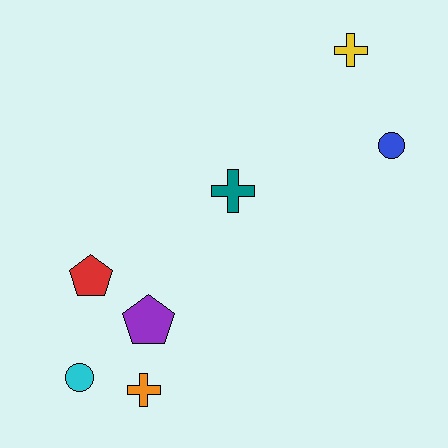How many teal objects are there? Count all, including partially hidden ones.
There is 1 teal object.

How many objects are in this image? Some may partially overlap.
There are 7 objects.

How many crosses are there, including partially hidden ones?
There are 3 crosses.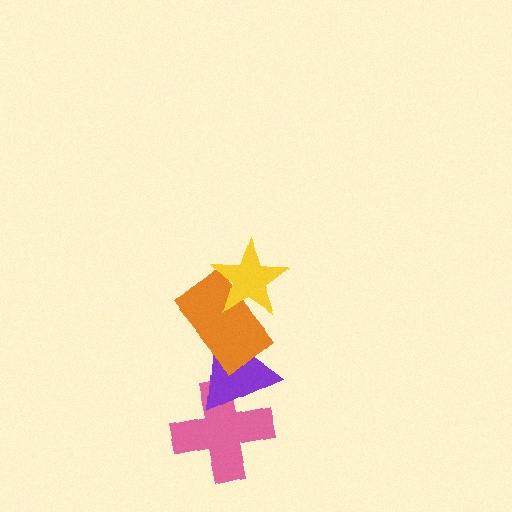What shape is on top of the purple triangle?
The orange rectangle is on top of the purple triangle.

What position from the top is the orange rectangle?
The orange rectangle is 2nd from the top.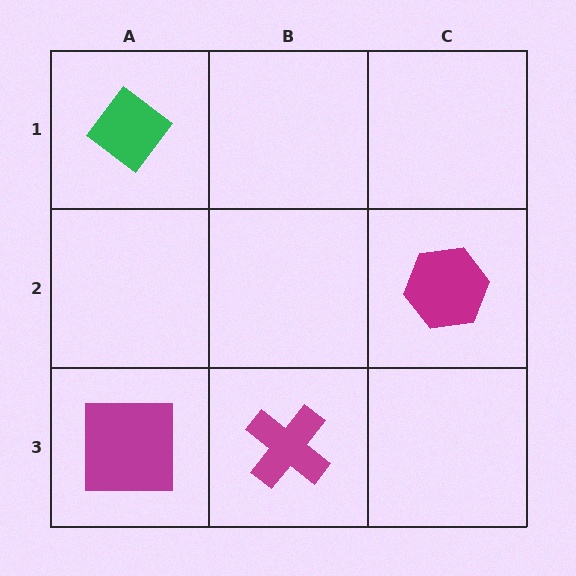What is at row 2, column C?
A magenta hexagon.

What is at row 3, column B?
A magenta cross.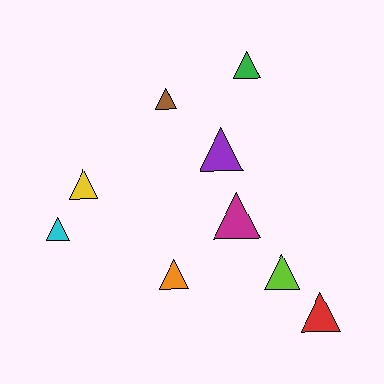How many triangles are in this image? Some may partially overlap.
There are 9 triangles.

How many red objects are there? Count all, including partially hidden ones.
There is 1 red object.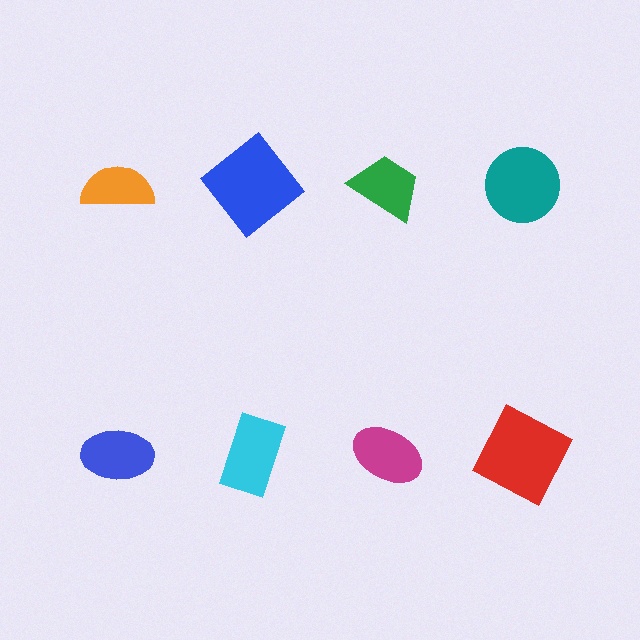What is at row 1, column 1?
An orange semicircle.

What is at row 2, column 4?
A red square.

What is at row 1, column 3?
A green trapezoid.